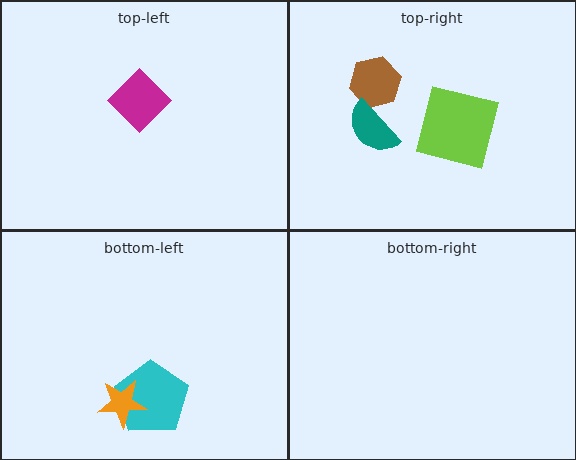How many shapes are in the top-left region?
1.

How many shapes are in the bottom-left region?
2.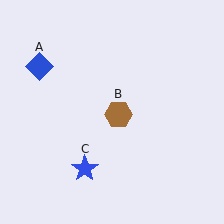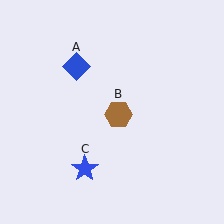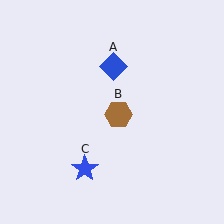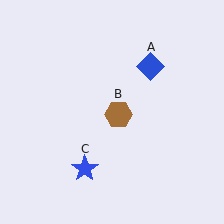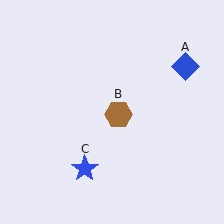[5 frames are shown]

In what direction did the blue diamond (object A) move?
The blue diamond (object A) moved right.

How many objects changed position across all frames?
1 object changed position: blue diamond (object A).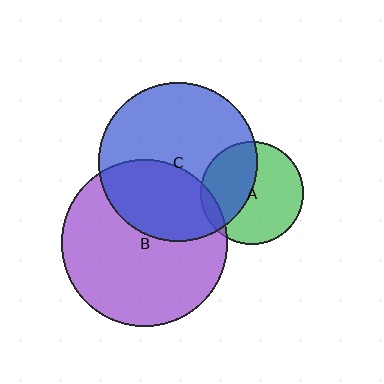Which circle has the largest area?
Circle B (purple).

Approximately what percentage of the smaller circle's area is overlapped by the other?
Approximately 40%.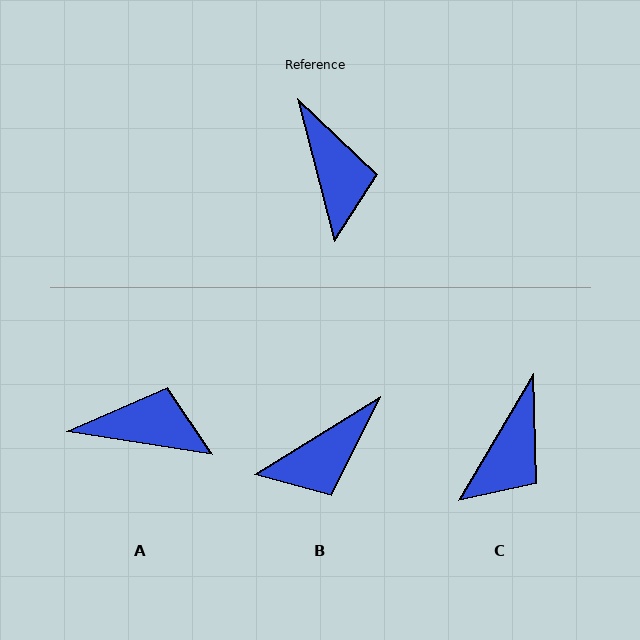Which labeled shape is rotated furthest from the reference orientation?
B, about 73 degrees away.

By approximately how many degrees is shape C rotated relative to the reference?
Approximately 45 degrees clockwise.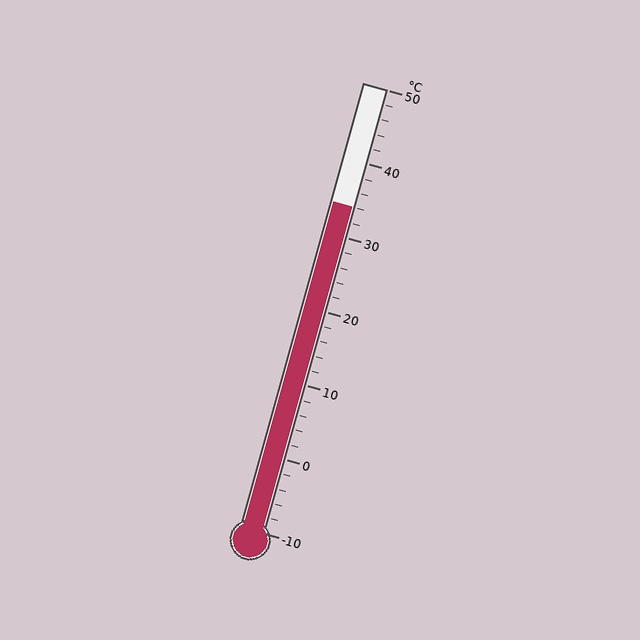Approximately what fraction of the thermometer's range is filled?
The thermometer is filled to approximately 75% of its range.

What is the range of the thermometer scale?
The thermometer scale ranges from -10°C to 50°C.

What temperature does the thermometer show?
The thermometer shows approximately 34°C.